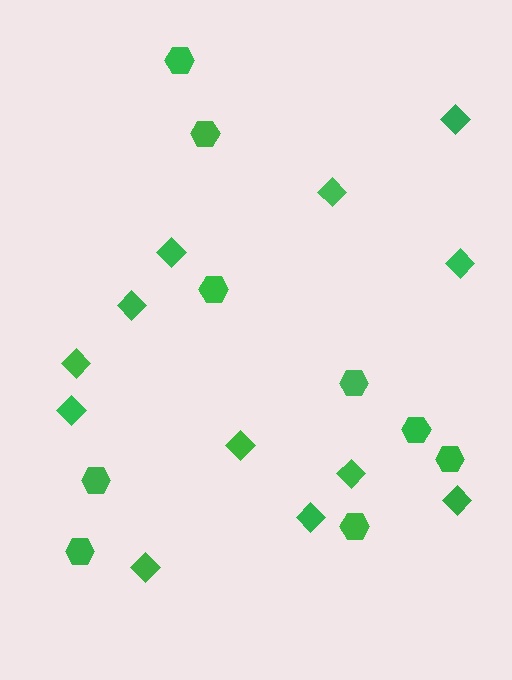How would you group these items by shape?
There are 2 groups: one group of hexagons (9) and one group of diamonds (12).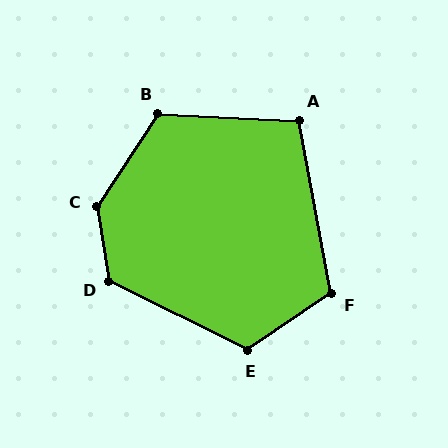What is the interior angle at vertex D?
Approximately 126 degrees (obtuse).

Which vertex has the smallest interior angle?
A, at approximately 103 degrees.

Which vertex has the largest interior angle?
C, at approximately 137 degrees.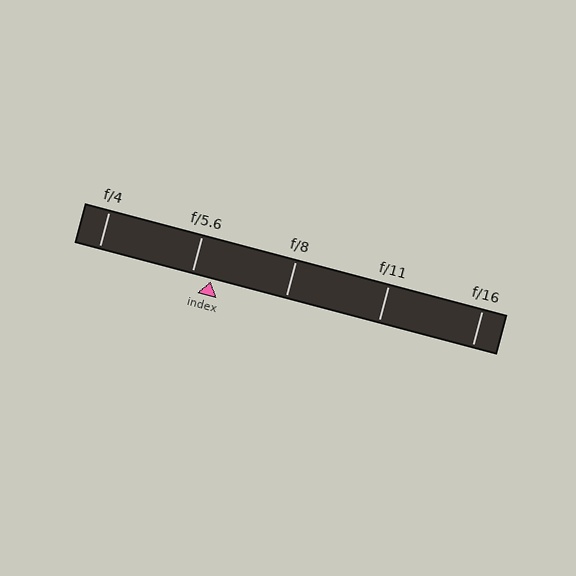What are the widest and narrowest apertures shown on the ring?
The widest aperture shown is f/4 and the narrowest is f/16.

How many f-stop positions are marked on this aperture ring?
There are 5 f-stop positions marked.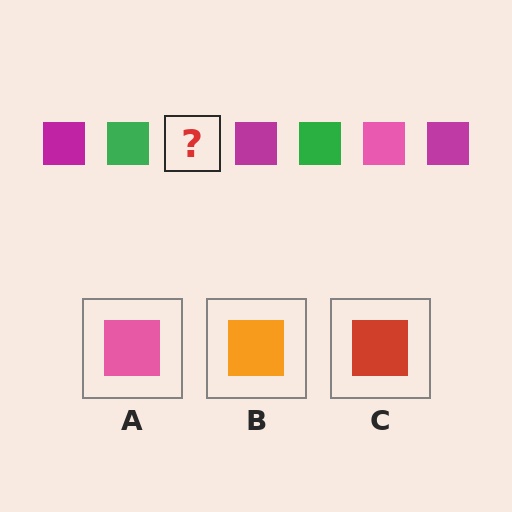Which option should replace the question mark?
Option A.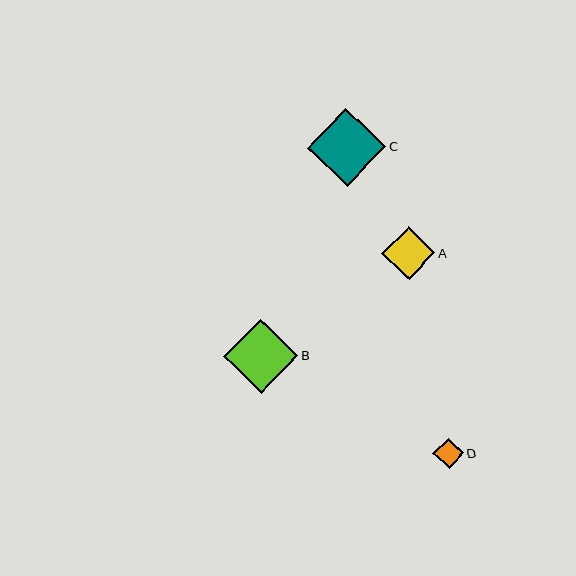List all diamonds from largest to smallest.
From largest to smallest: C, B, A, D.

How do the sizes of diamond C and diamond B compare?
Diamond C and diamond B are approximately the same size.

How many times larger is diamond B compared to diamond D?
Diamond B is approximately 2.4 times the size of diamond D.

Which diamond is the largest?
Diamond C is the largest with a size of approximately 78 pixels.